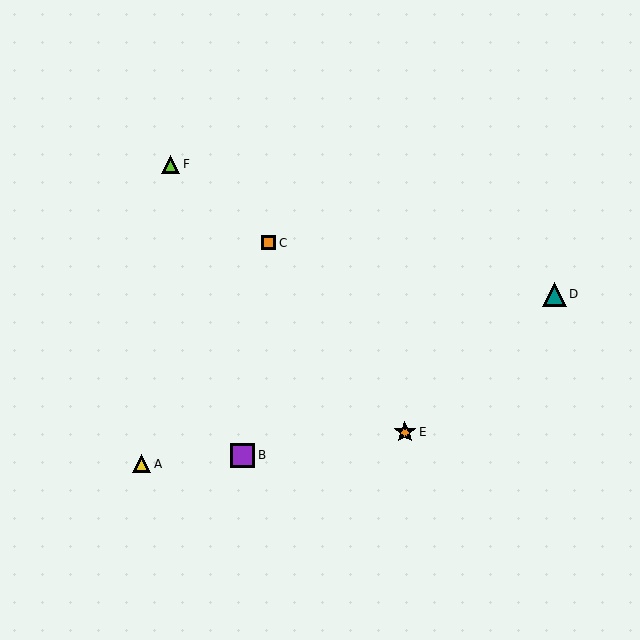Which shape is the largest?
The purple square (labeled B) is the largest.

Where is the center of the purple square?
The center of the purple square is at (243, 455).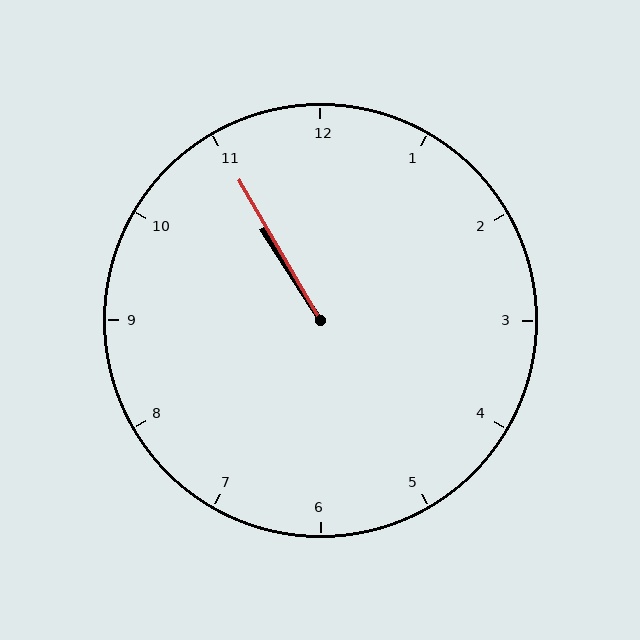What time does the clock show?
10:55.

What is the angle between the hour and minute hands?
Approximately 2 degrees.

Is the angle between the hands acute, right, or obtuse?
It is acute.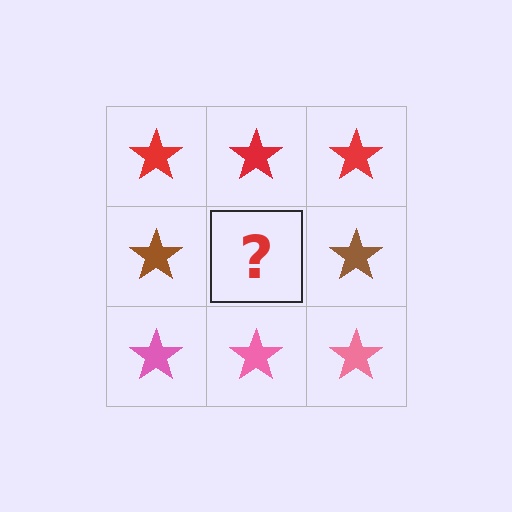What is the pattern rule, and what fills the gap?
The rule is that each row has a consistent color. The gap should be filled with a brown star.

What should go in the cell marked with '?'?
The missing cell should contain a brown star.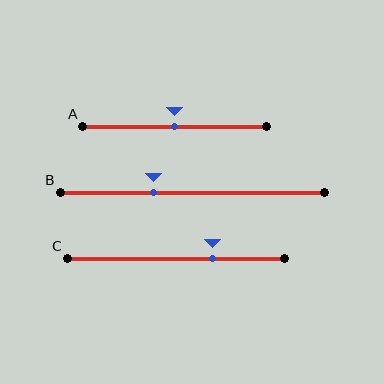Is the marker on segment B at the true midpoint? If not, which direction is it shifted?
No, the marker on segment B is shifted to the left by about 15% of the segment length.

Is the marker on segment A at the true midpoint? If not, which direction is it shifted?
Yes, the marker on segment A is at the true midpoint.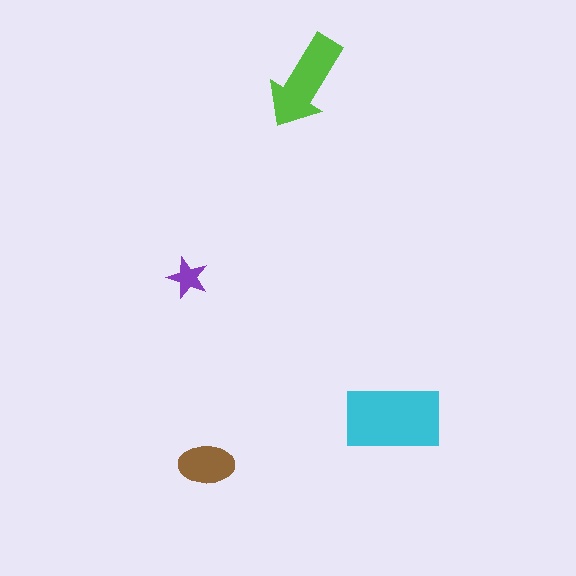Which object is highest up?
The lime arrow is topmost.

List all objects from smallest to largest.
The purple star, the brown ellipse, the lime arrow, the cyan rectangle.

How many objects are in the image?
There are 4 objects in the image.